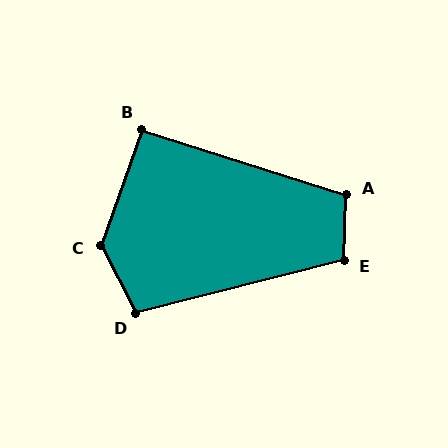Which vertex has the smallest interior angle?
B, at approximately 92 degrees.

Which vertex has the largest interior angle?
C, at approximately 133 degrees.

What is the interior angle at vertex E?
Approximately 106 degrees (obtuse).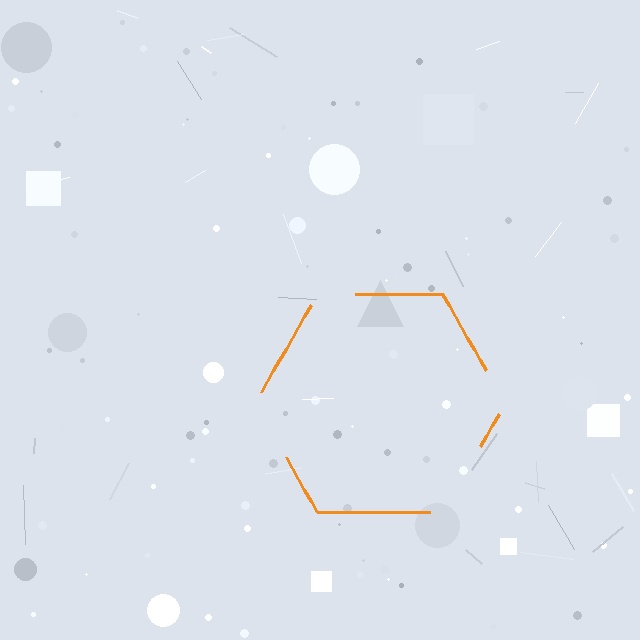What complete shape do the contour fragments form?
The contour fragments form a hexagon.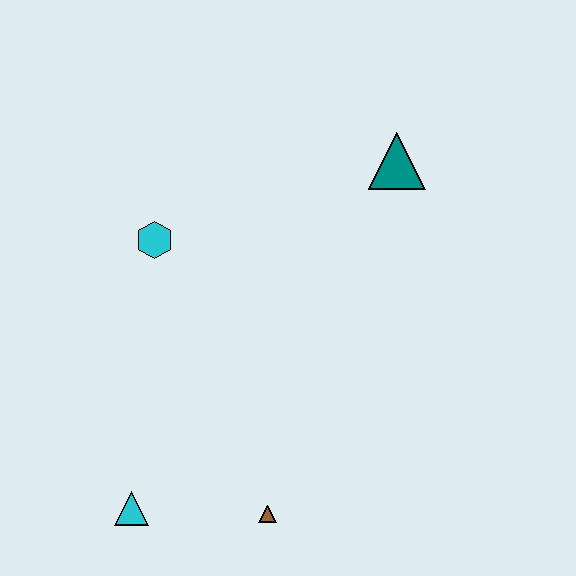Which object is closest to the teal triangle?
The cyan hexagon is closest to the teal triangle.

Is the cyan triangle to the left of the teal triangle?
Yes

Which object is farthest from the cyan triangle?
The teal triangle is farthest from the cyan triangle.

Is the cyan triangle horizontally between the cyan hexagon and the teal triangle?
No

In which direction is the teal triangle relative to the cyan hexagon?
The teal triangle is to the right of the cyan hexagon.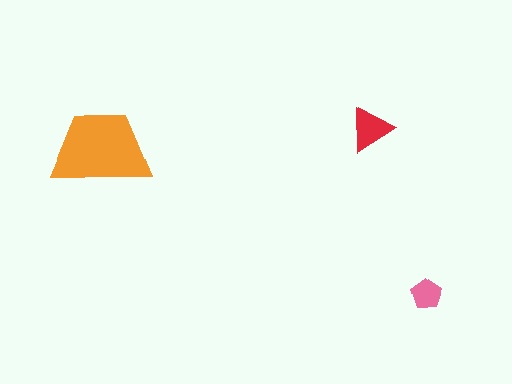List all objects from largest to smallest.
The orange trapezoid, the red triangle, the pink pentagon.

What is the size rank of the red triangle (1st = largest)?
2nd.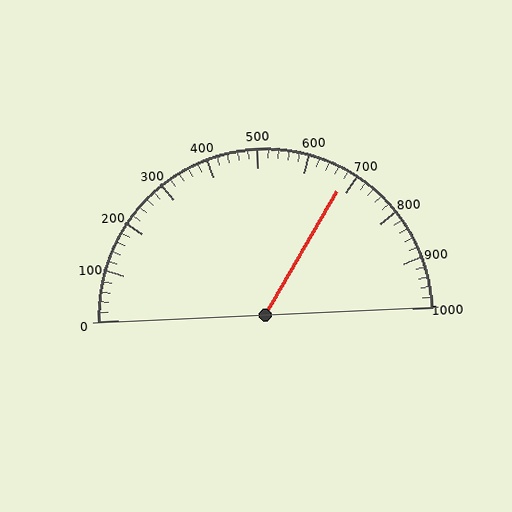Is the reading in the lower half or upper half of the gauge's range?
The reading is in the upper half of the range (0 to 1000).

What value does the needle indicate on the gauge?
The needle indicates approximately 680.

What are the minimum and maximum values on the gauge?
The gauge ranges from 0 to 1000.